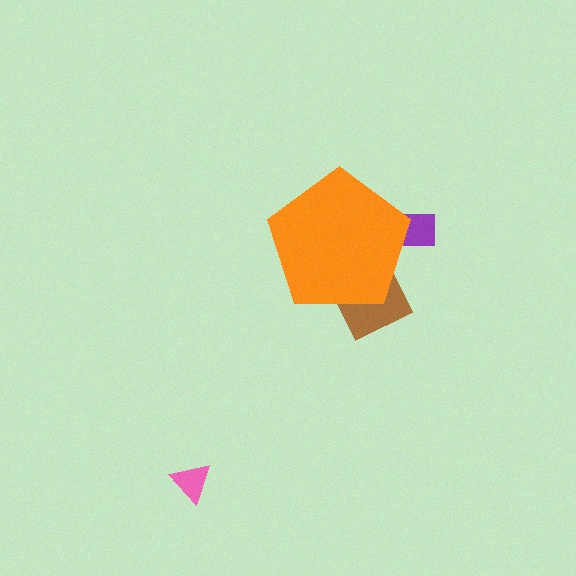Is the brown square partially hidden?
Yes, the brown square is partially hidden behind the orange pentagon.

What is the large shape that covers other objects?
An orange pentagon.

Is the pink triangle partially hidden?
No, the pink triangle is fully visible.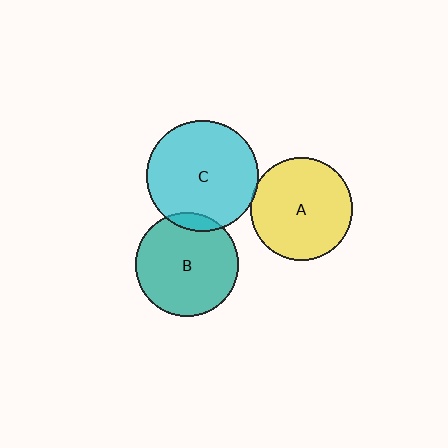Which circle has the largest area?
Circle C (cyan).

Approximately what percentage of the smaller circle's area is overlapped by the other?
Approximately 5%.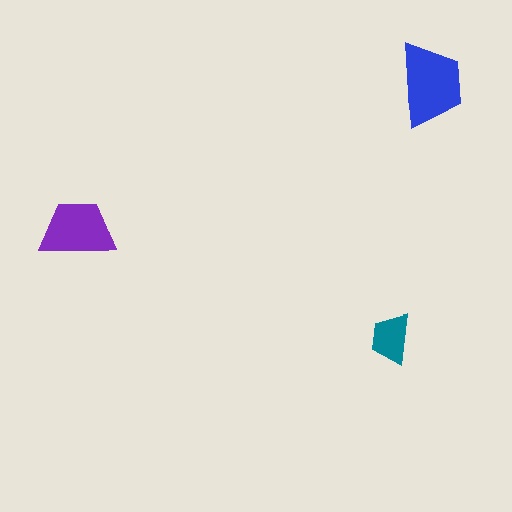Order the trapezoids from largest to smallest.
the blue one, the purple one, the teal one.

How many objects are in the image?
There are 3 objects in the image.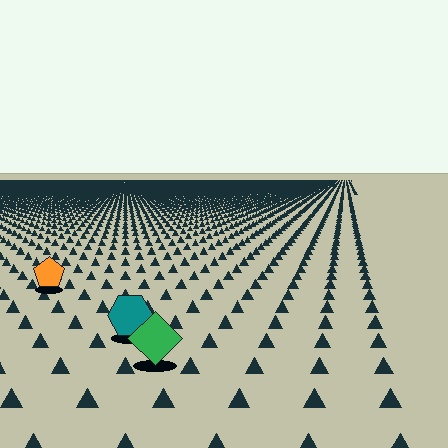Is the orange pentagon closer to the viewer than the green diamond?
No. The green diamond is closer — you can tell from the texture gradient: the ground texture is coarser near it.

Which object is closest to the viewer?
The green diamond is closest. The texture marks near it are larger and more spread out.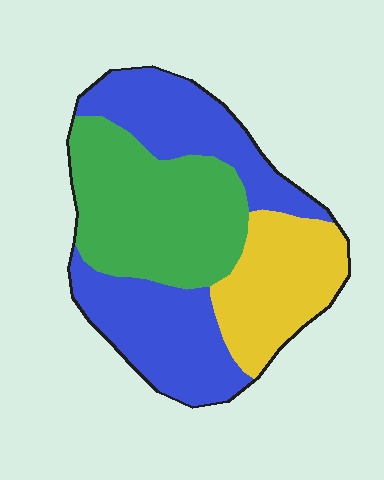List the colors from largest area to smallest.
From largest to smallest: blue, green, yellow.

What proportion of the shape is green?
Green covers roughly 35% of the shape.